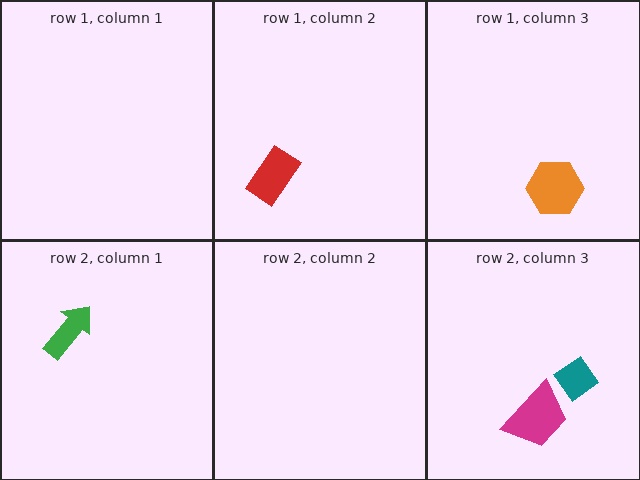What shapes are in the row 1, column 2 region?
The red rectangle.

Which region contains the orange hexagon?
The row 1, column 3 region.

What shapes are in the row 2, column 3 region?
The magenta trapezoid, the teal diamond.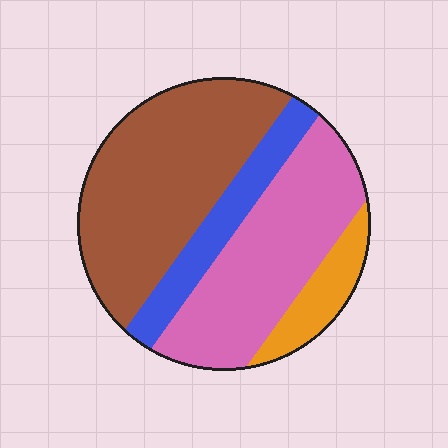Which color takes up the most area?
Brown, at roughly 40%.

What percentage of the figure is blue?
Blue covers 14% of the figure.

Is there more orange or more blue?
Blue.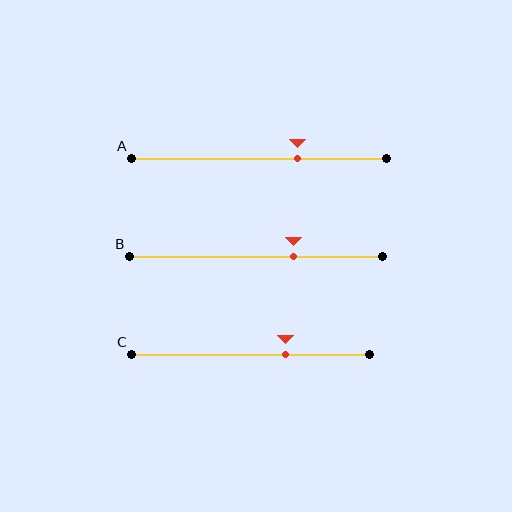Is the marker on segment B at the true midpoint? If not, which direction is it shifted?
No, the marker on segment B is shifted to the right by about 15% of the segment length.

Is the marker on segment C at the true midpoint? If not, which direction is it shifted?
No, the marker on segment C is shifted to the right by about 15% of the segment length.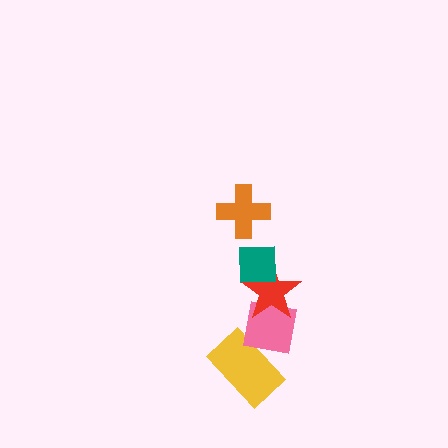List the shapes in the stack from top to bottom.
From top to bottom: the orange cross, the teal square, the red star, the pink square, the yellow rectangle.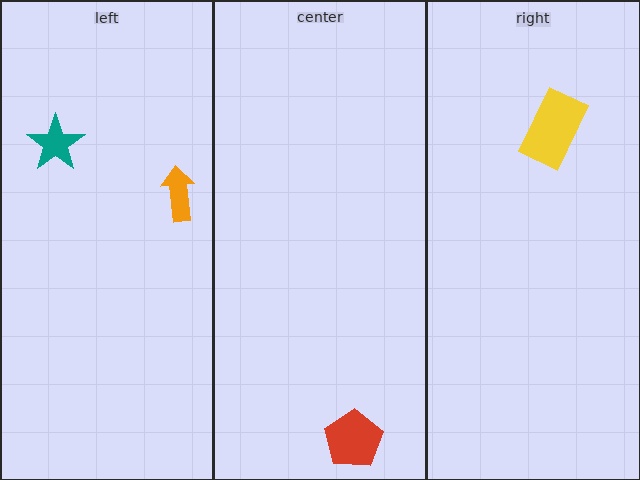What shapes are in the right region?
The yellow rectangle.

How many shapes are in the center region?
1.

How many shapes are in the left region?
2.